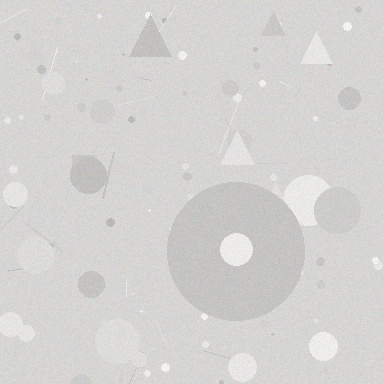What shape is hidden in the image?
A circle is hidden in the image.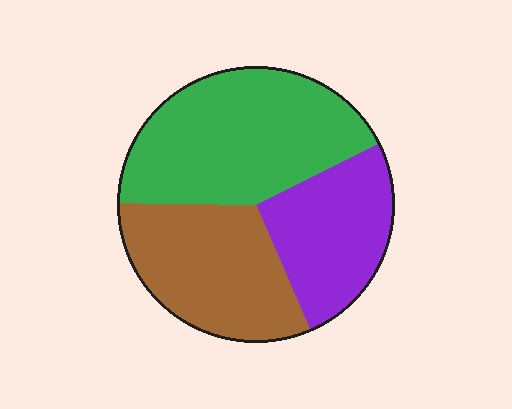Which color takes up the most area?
Green, at roughly 45%.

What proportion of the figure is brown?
Brown takes up about one third (1/3) of the figure.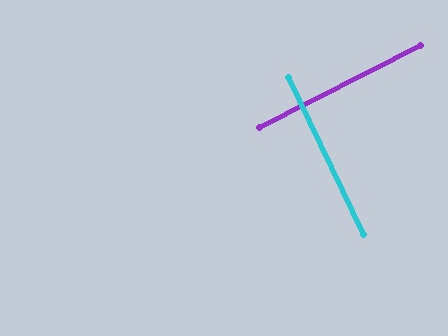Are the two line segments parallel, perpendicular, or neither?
Perpendicular — they meet at approximately 88°.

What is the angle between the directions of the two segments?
Approximately 88 degrees.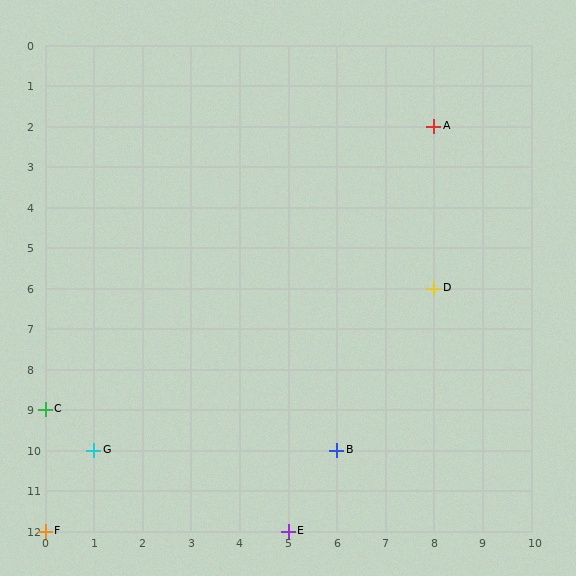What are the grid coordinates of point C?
Point C is at grid coordinates (0, 9).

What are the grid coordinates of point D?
Point D is at grid coordinates (8, 6).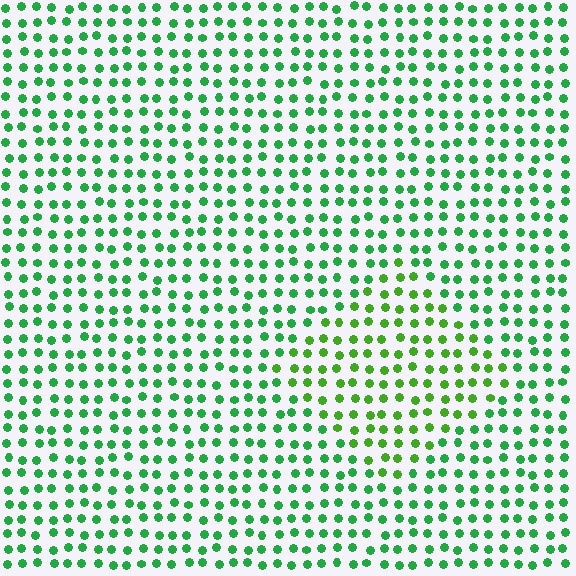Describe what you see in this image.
The image is filled with small green elements in a uniform arrangement. A diamond-shaped region is visible where the elements are tinted to a slightly different hue, forming a subtle color boundary.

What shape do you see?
I see a diamond.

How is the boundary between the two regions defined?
The boundary is defined purely by a slight shift in hue (about 27 degrees). Spacing, size, and orientation are identical on both sides.